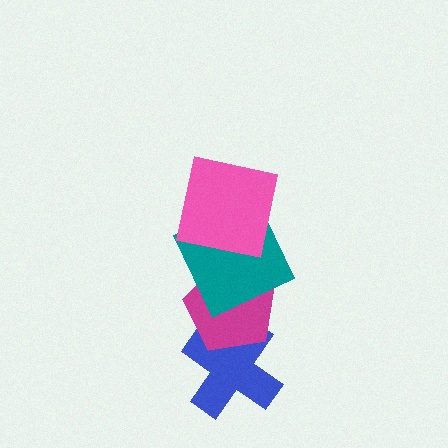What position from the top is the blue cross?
The blue cross is 4th from the top.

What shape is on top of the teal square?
The pink square is on top of the teal square.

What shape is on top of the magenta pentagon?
The teal square is on top of the magenta pentagon.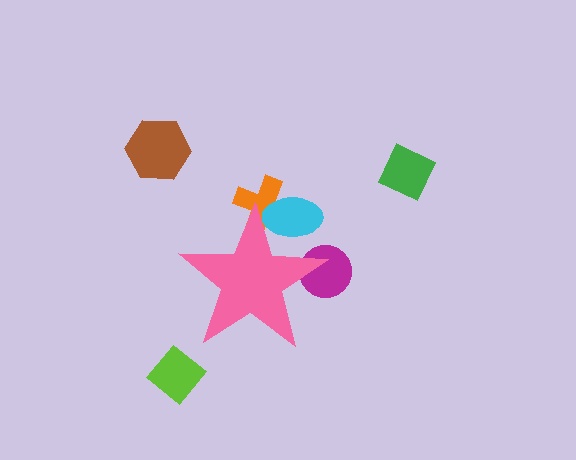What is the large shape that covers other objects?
A pink star.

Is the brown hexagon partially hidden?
No, the brown hexagon is fully visible.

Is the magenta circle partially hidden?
Yes, the magenta circle is partially hidden behind the pink star.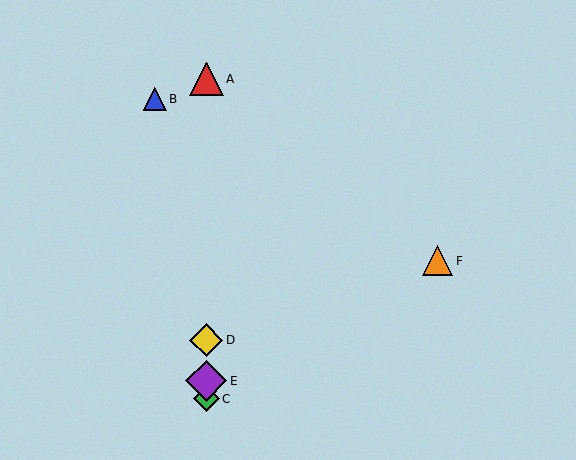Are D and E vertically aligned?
Yes, both are at x≈206.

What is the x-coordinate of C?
Object C is at x≈206.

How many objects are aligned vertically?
4 objects (A, C, D, E) are aligned vertically.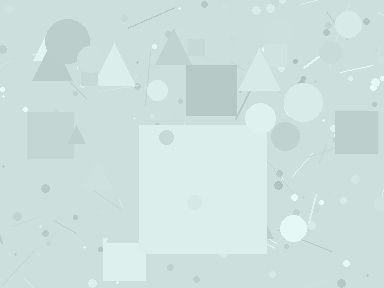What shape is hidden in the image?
A square is hidden in the image.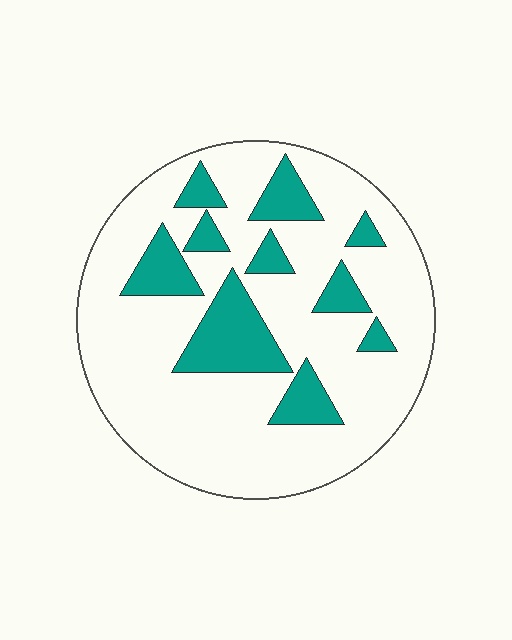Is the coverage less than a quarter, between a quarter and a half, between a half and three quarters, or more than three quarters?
Less than a quarter.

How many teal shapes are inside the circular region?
10.